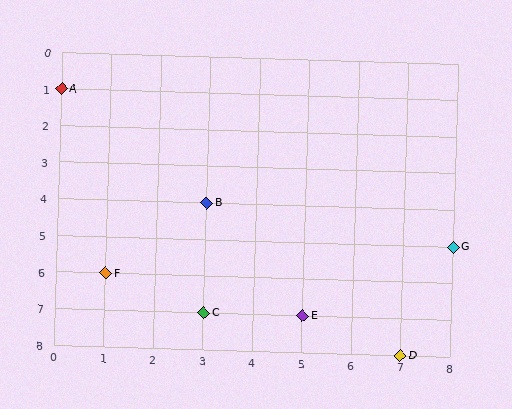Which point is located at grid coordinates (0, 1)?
Point A is at (0, 1).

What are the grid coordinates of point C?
Point C is at grid coordinates (3, 7).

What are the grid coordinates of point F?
Point F is at grid coordinates (1, 6).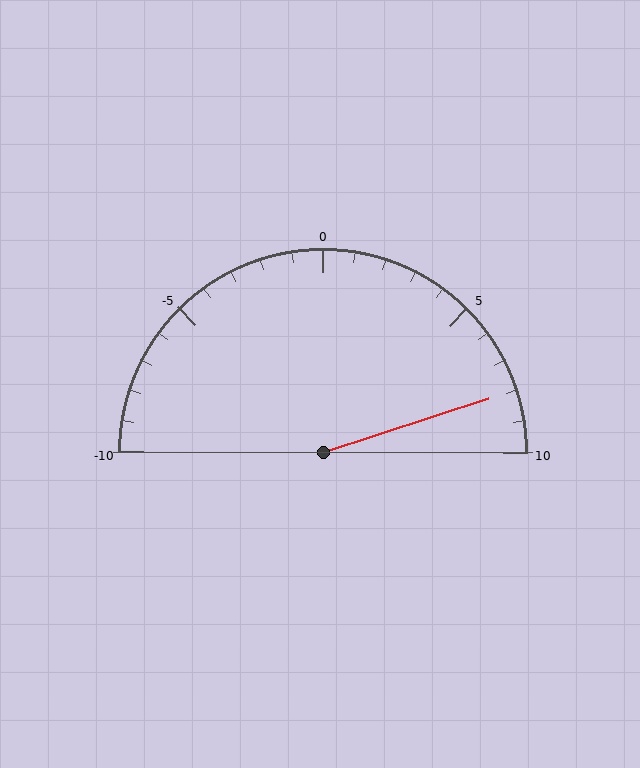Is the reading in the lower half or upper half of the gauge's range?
The reading is in the upper half of the range (-10 to 10).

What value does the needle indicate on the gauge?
The needle indicates approximately 8.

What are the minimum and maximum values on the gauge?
The gauge ranges from -10 to 10.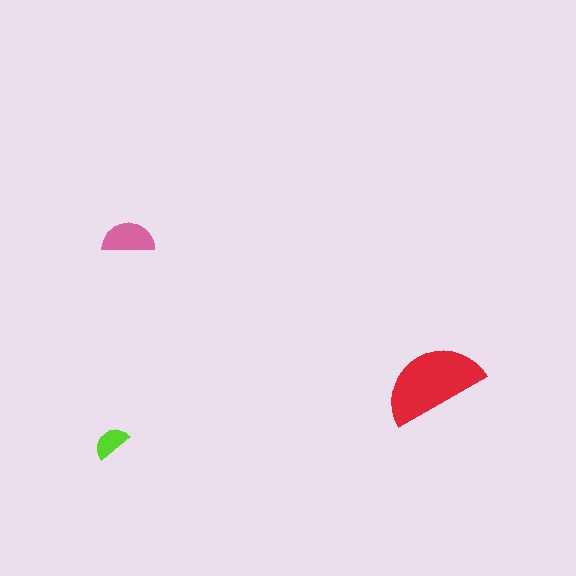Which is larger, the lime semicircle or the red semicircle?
The red one.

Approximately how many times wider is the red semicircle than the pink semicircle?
About 2 times wider.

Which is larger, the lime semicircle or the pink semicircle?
The pink one.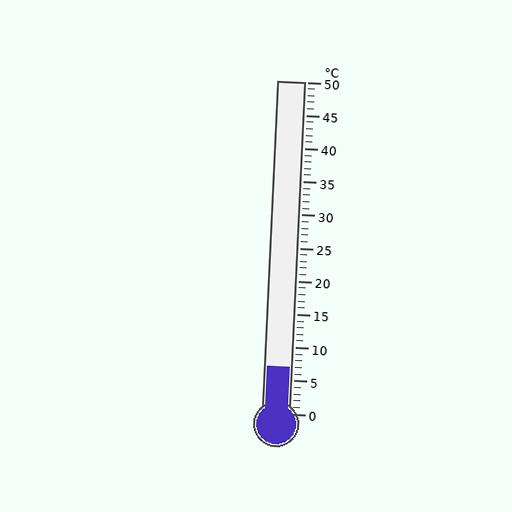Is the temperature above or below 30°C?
The temperature is below 30°C.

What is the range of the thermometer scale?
The thermometer scale ranges from 0°C to 50°C.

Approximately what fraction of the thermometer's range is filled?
The thermometer is filled to approximately 15% of its range.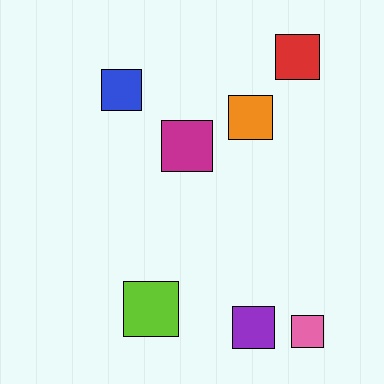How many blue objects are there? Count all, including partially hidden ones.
There is 1 blue object.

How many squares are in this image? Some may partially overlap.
There are 7 squares.